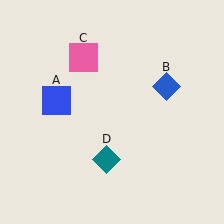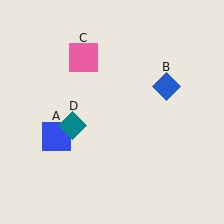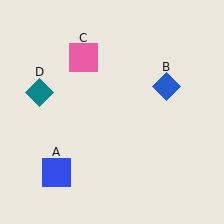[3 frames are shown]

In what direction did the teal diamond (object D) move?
The teal diamond (object D) moved up and to the left.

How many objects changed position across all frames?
2 objects changed position: blue square (object A), teal diamond (object D).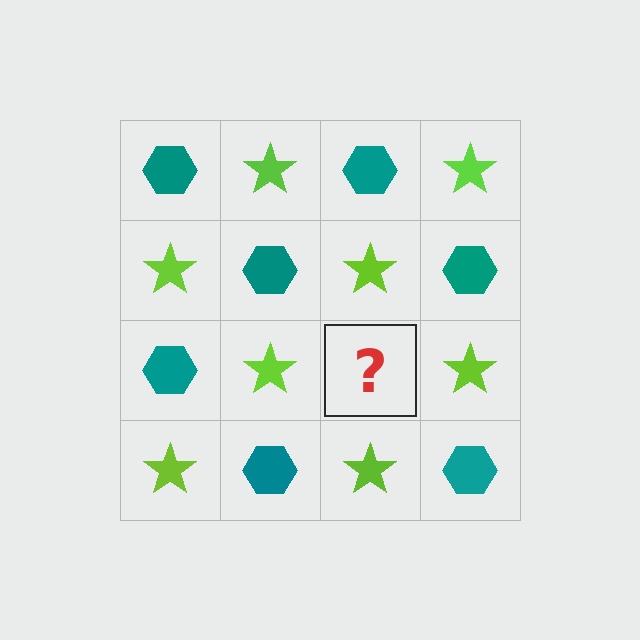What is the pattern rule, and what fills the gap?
The rule is that it alternates teal hexagon and lime star in a checkerboard pattern. The gap should be filled with a teal hexagon.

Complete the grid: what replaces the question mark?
The question mark should be replaced with a teal hexagon.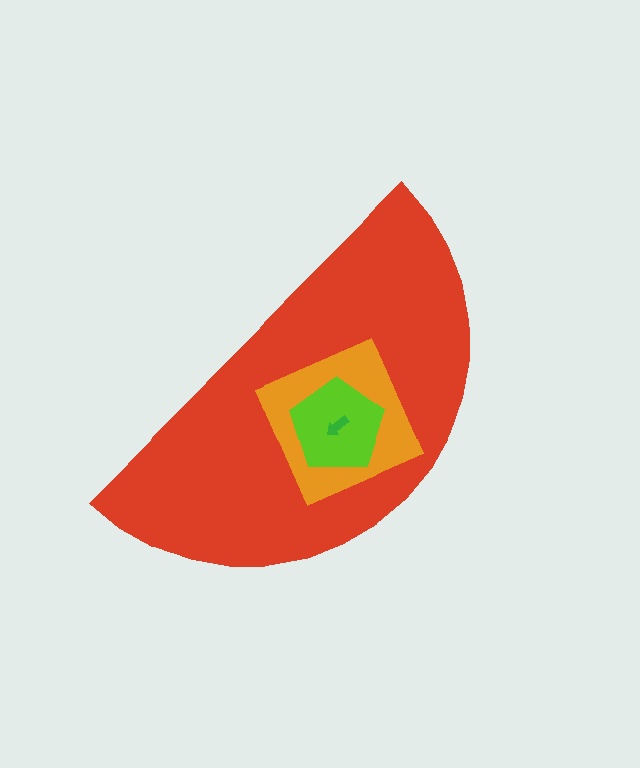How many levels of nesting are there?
4.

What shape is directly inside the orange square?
The lime pentagon.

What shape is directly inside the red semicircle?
The orange square.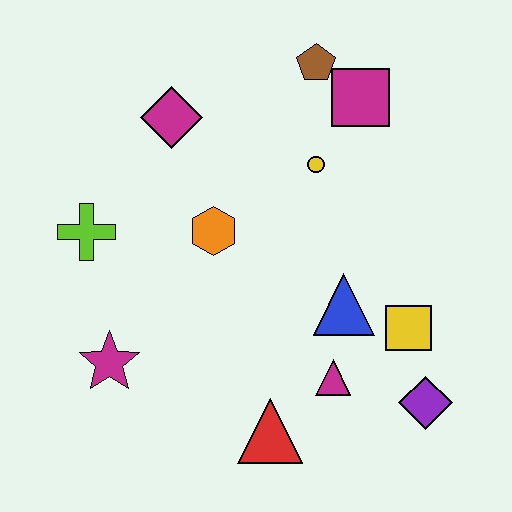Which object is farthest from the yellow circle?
The magenta star is farthest from the yellow circle.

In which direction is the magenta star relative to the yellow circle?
The magenta star is to the left of the yellow circle.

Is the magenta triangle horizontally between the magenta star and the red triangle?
No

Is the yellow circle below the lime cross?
No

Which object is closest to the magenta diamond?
The orange hexagon is closest to the magenta diamond.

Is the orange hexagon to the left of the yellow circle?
Yes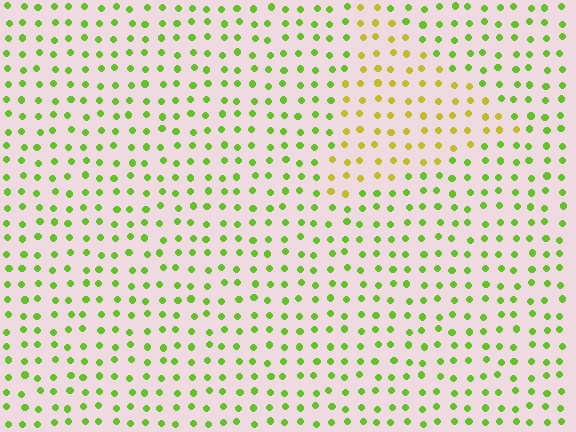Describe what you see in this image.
The image is filled with small lime elements in a uniform arrangement. A triangle-shaped region is visible where the elements are tinted to a slightly different hue, forming a subtle color boundary.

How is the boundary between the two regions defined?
The boundary is defined purely by a slight shift in hue (about 40 degrees). Spacing, size, and orientation are identical on both sides.